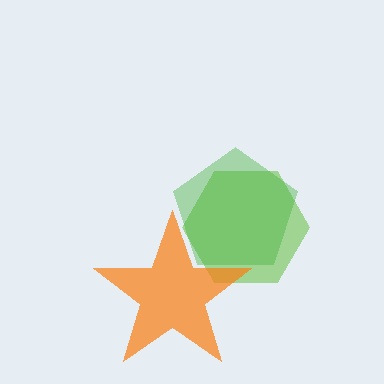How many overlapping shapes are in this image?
There are 3 overlapping shapes in the image.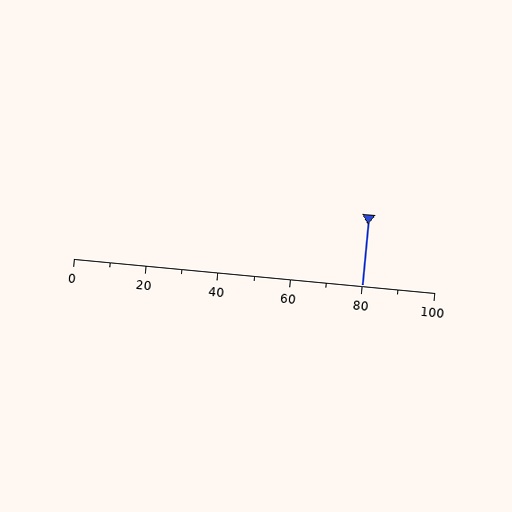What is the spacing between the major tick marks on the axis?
The major ticks are spaced 20 apart.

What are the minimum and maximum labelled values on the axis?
The axis runs from 0 to 100.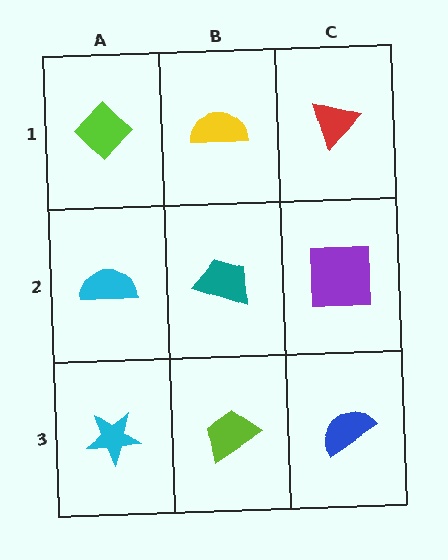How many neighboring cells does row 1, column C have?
2.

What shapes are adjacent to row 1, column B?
A teal trapezoid (row 2, column B), a lime diamond (row 1, column A), a red triangle (row 1, column C).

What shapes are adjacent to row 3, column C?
A purple square (row 2, column C), a lime trapezoid (row 3, column B).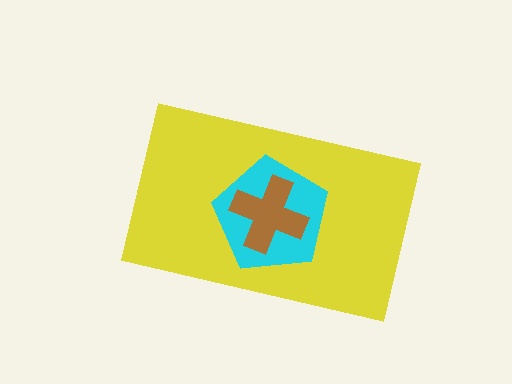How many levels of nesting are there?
3.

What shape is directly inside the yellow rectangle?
The cyan pentagon.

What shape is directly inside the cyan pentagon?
The brown cross.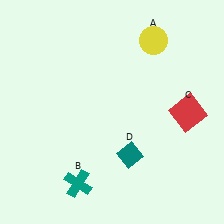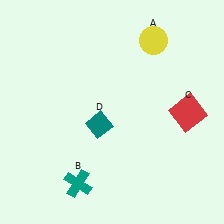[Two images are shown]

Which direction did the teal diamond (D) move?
The teal diamond (D) moved left.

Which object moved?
The teal diamond (D) moved left.